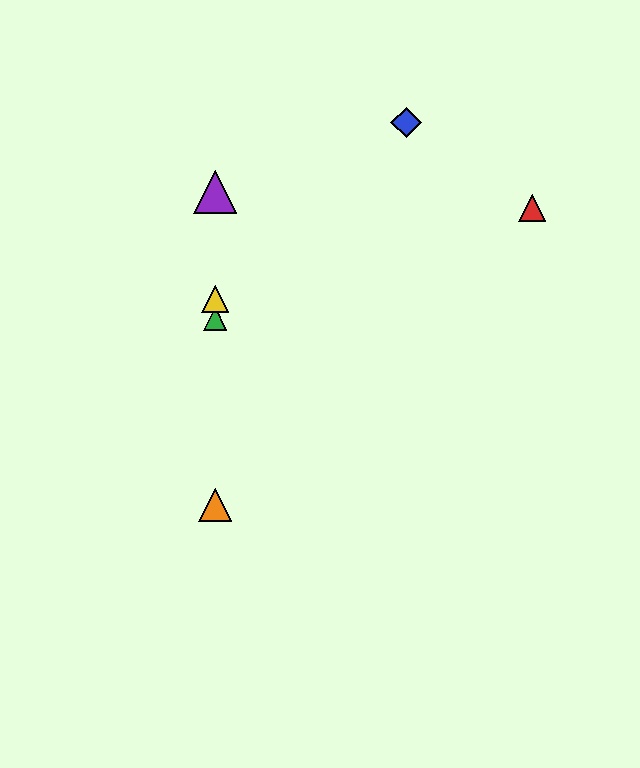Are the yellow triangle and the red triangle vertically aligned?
No, the yellow triangle is at x≈215 and the red triangle is at x≈532.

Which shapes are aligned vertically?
The green triangle, the yellow triangle, the purple triangle, the orange triangle are aligned vertically.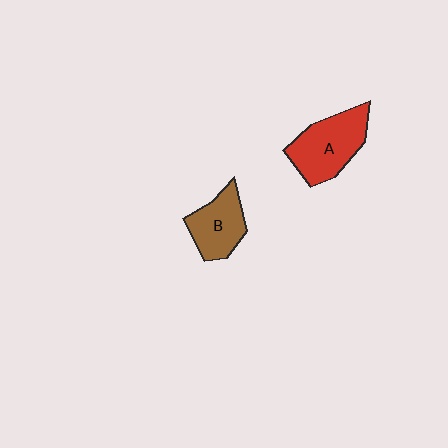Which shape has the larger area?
Shape A (red).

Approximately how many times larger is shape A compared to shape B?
Approximately 1.3 times.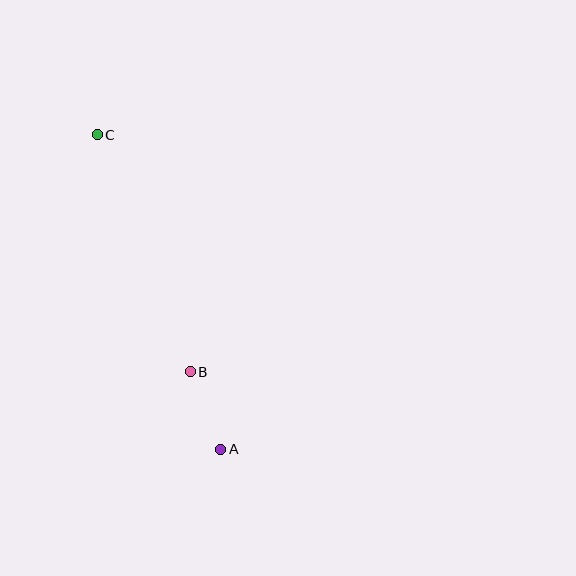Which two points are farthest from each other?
Points A and C are farthest from each other.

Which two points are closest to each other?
Points A and B are closest to each other.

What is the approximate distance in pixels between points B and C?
The distance between B and C is approximately 254 pixels.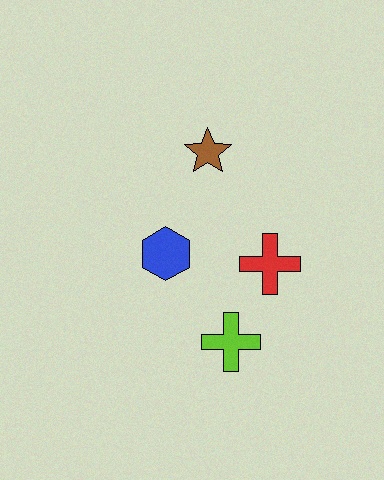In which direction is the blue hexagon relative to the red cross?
The blue hexagon is to the left of the red cross.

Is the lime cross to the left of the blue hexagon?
No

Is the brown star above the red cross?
Yes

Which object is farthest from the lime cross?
The brown star is farthest from the lime cross.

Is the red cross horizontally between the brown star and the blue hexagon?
No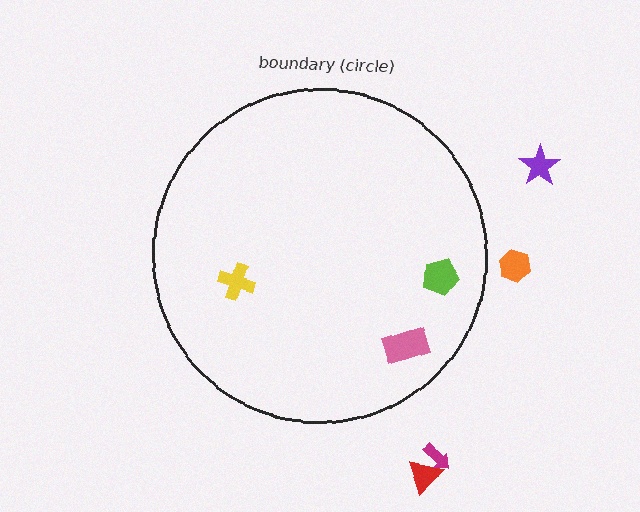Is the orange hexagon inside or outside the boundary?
Outside.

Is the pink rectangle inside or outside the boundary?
Inside.